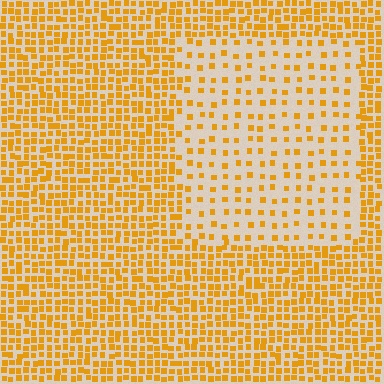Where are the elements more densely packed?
The elements are more densely packed outside the rectangle boundary.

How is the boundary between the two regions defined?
The boundary is defined by a change in element density (approximately 2.5x ratio). All elements are the same color, size, and shape.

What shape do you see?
I see a rectangle.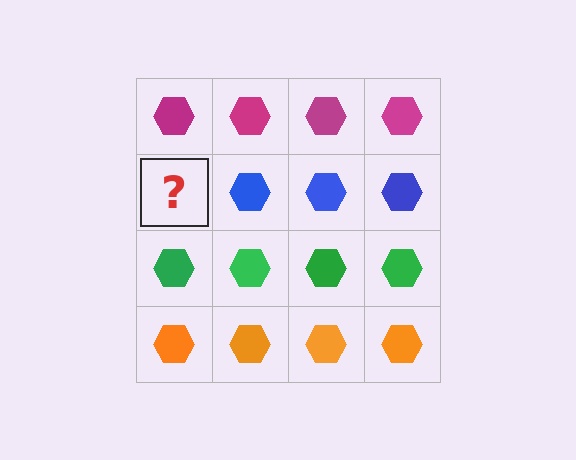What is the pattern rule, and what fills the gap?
The rule is that each row has a consistent color. The gap should be filled with a blue hexagon.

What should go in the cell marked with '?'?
The missing cell should contain a blue hexagon.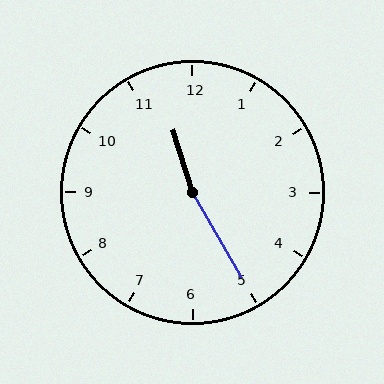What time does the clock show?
11:25.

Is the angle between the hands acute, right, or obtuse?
It is obtuse.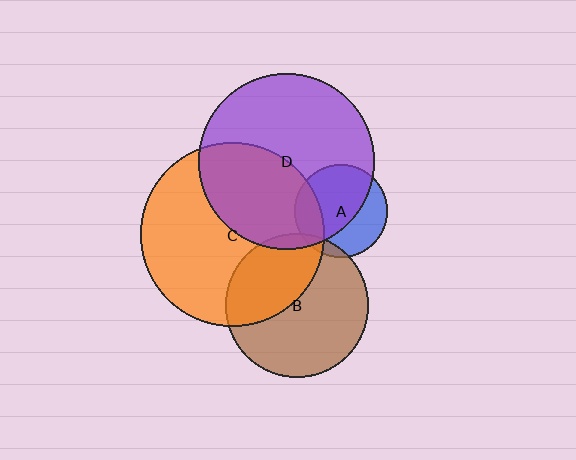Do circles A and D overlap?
Yes.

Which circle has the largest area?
Circle C (orange).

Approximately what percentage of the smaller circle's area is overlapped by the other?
Approximately 65%.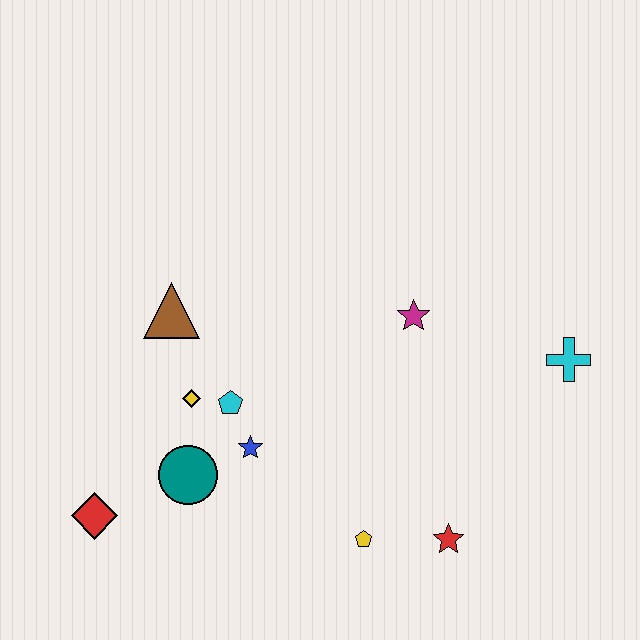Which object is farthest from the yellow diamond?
The cyan cross is farthest from the yellow diamond.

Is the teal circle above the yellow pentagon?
Yes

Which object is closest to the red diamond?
The teal circle is closest to the red diamond.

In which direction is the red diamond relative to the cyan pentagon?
The red diamond is to the left of the cyan pentagon.